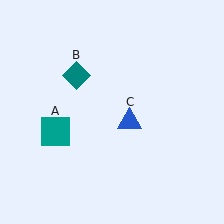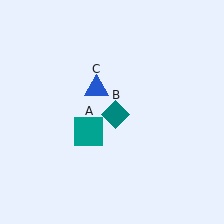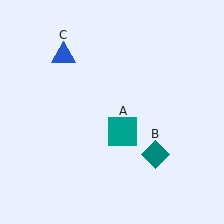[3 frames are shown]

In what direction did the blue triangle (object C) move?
The blue triangle (object C) moved up and to the left.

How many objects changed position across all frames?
3 objects changed position: teal square (object A), teal diamond (object B), blue triangle (object C).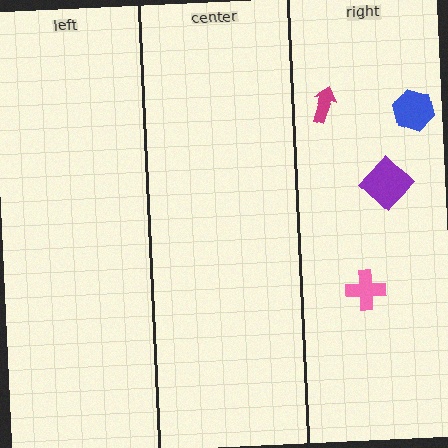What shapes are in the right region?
The magenta arrow, the blue hexagon, the purple diamond, the pink cross.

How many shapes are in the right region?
4.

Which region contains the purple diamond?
The right region.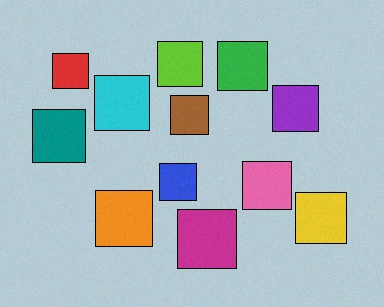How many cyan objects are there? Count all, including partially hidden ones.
There is 1 cyan object.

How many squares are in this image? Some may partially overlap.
There are 12 squares.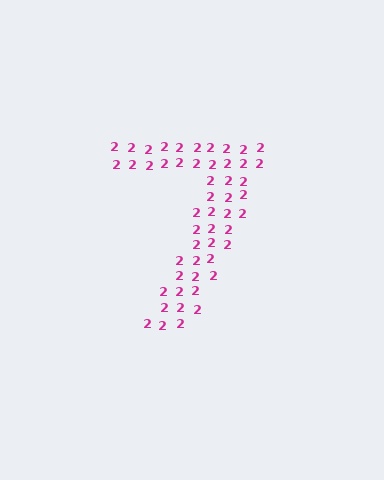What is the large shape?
The large shape is the digit 7.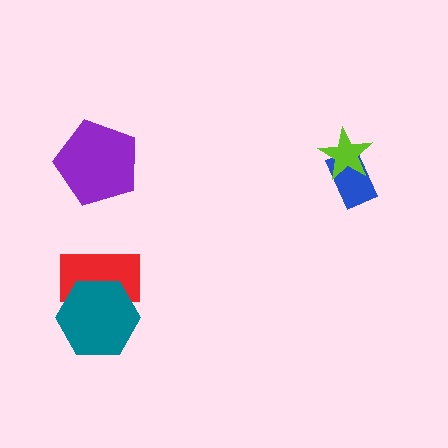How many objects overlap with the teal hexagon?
1 object overlaps with the teal hexagon.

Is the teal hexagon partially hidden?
No, no other shape covers it.